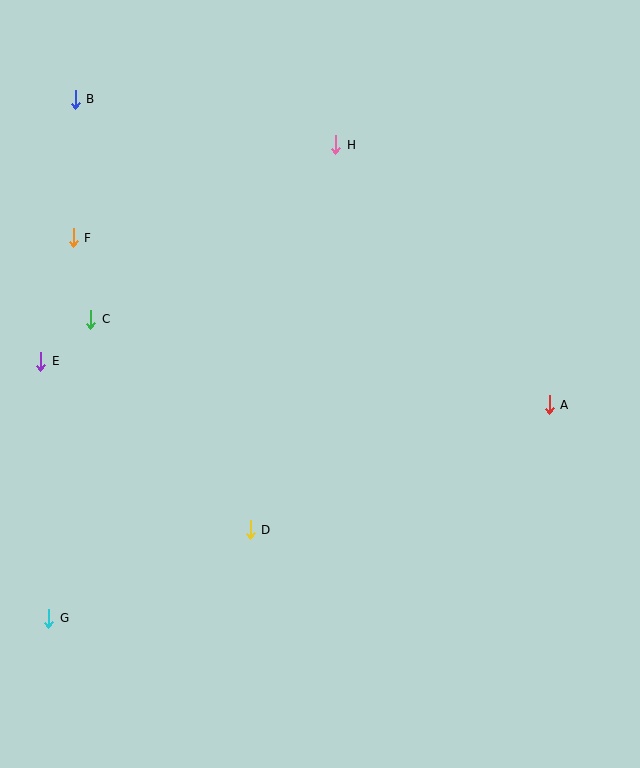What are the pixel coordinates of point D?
Point D is at (250, 530).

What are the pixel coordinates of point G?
Point G is at (49, 618).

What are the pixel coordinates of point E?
Point E is at (41, 361).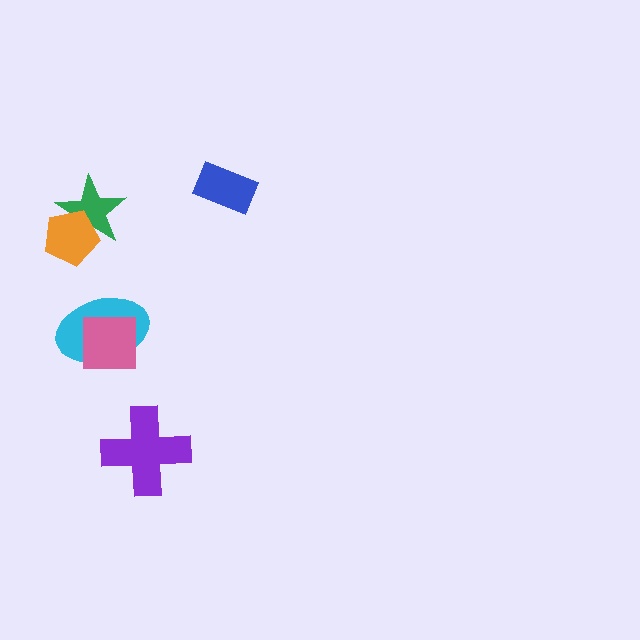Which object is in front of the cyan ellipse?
The pink square is in front of the cyan ellipse.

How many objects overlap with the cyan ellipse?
1 object overlaps with the cyan ellipse.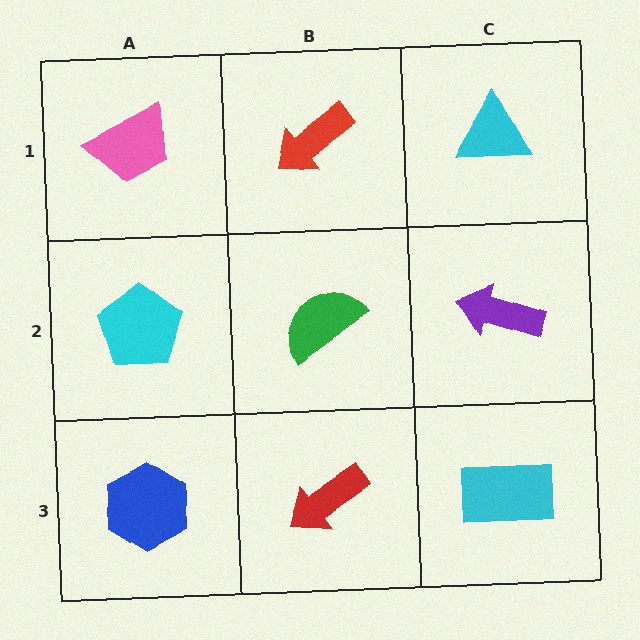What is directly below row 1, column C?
A purple arrow.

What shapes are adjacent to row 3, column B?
A green semicircle (row 2, column B), a blue hexagon (row 3, column A), a cyan rectangle (row 3, column C).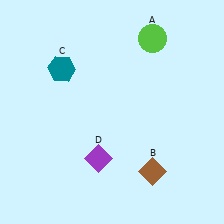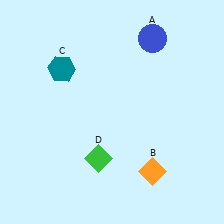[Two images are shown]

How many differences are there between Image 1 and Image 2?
There are 3 differences between the two images.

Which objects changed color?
A changed from lime to blue. B changed from brown to orange. D changed from purple to green.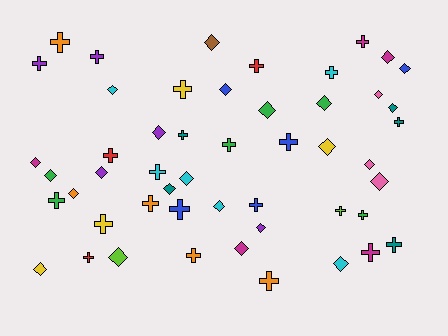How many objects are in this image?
There are 50 objects.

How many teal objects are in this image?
There are 5 teal objects.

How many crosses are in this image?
There are 25 crosses.